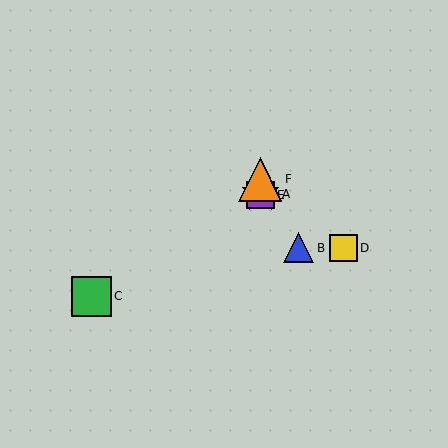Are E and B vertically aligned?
No, E is at x≈260 and B is at x≈299.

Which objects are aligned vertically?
Objects A, E, F are aligned vertically.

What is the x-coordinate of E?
Object E is at x≈260.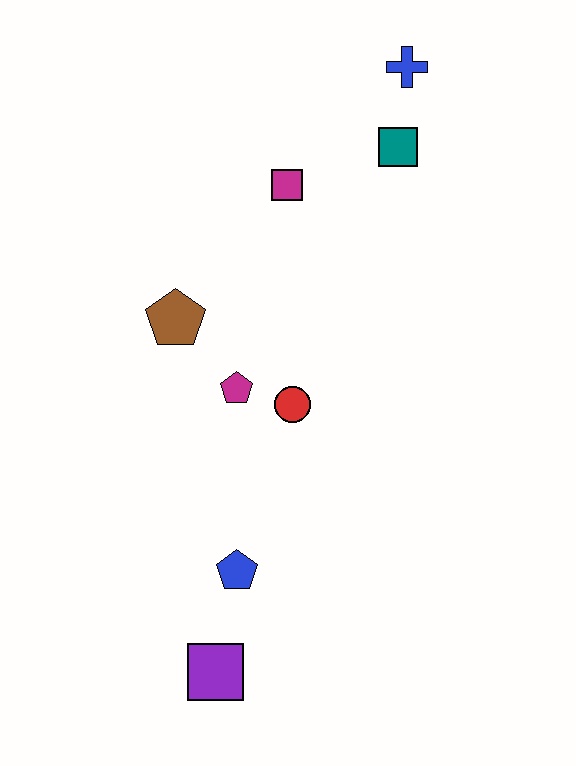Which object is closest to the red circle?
The magenta pentagon is closest to the red circle.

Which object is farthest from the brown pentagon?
The purple square is farthest from the brown pentagon.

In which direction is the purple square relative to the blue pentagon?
The purple square is below the blue pentagon.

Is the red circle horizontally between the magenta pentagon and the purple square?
No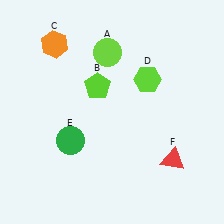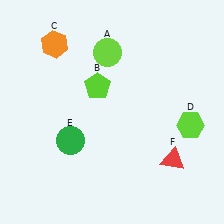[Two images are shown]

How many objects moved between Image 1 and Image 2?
1 object moved between the two images.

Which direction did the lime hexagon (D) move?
The lime hexagon (D) moved down.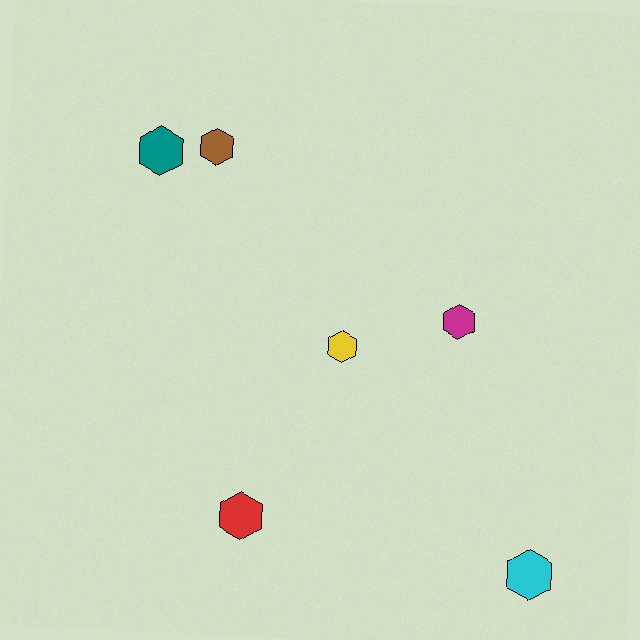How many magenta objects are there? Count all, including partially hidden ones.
There is 1 magenta object.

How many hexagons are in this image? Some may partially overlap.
There are 6 hexagons.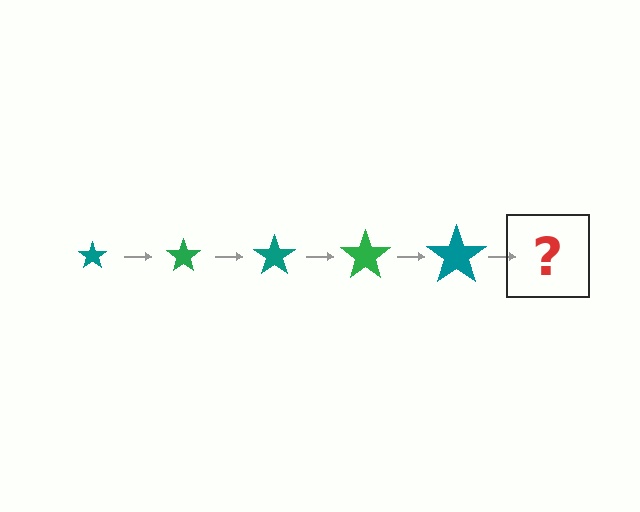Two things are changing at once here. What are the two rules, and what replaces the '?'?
The two rules are that the star grows larger each step and the color cycles through teal and green. The '?' should be a green star, larger than the previous one.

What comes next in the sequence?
The next element should be a green star, larger than the previous one.